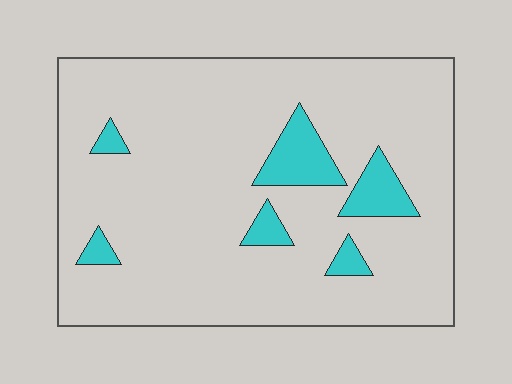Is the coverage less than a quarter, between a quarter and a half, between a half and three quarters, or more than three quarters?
Less than a quarter.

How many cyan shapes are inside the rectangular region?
6.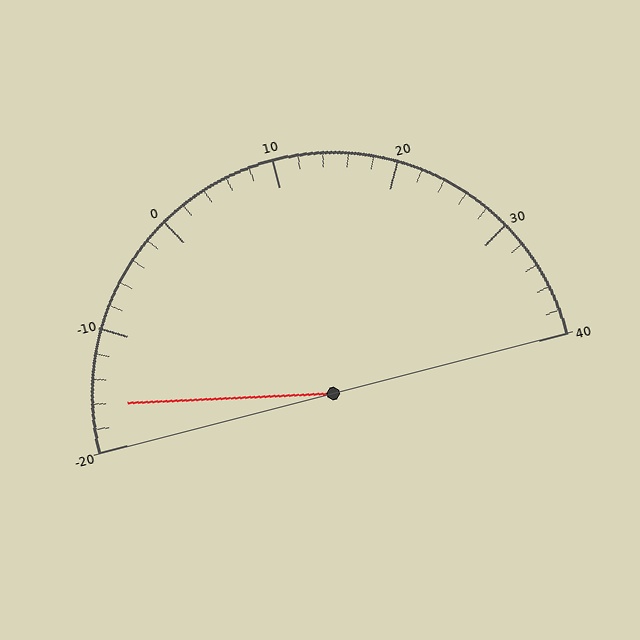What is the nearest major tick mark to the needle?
The nearest major tick mark is -20.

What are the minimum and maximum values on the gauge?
The gauge ranges from -20 to 40.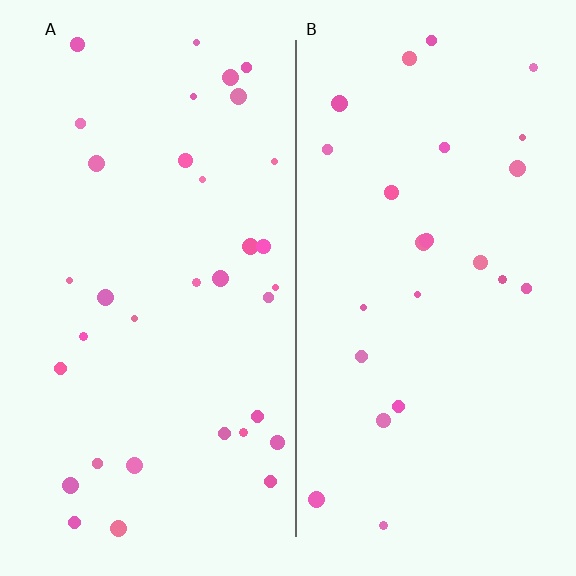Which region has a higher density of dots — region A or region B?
A (the left).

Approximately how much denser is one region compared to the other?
Approximately 1.4× — region A over region B.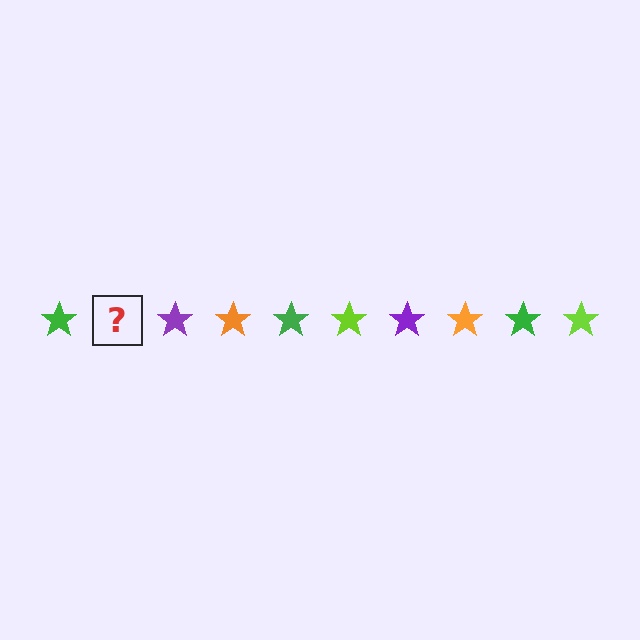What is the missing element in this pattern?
The missing element is a lime star.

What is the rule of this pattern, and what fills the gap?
The rule is that the pattern cycles through green, lime, purple, orange stars. The gap should be filled with a lime star.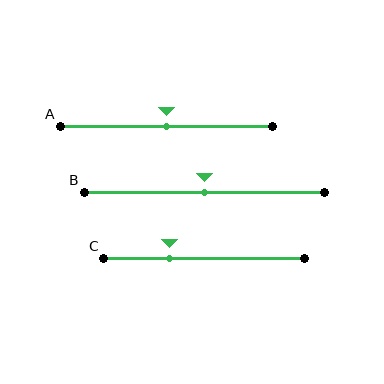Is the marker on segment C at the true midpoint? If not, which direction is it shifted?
No, the marker on segment C is shifted to the left by about 17% of the segment length.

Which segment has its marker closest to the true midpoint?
Segment A has its marker closest to the true midpoint.